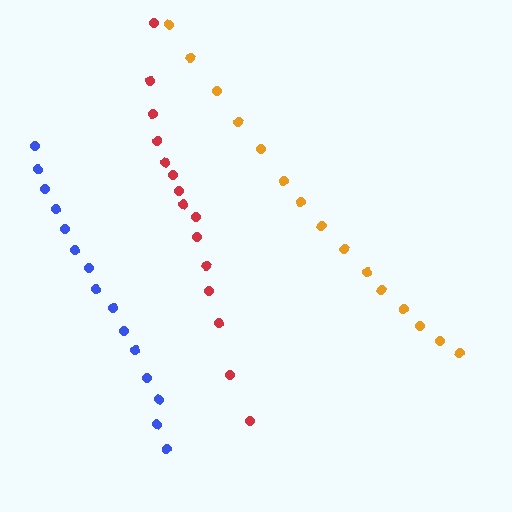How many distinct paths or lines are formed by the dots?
There are 3 distinct paths.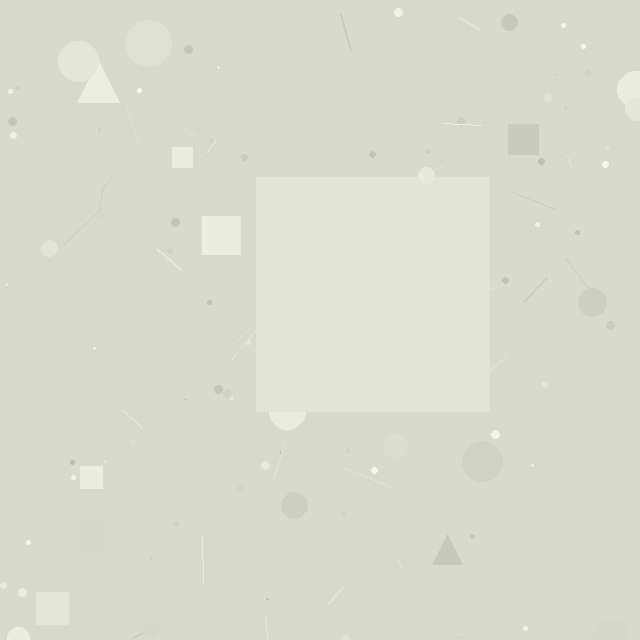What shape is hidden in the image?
A square is hidden in the image.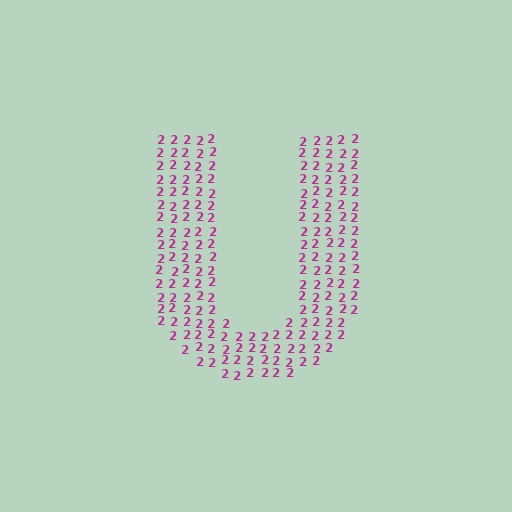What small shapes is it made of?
It is made of small digit 2's.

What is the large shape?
The large shape is the letter U.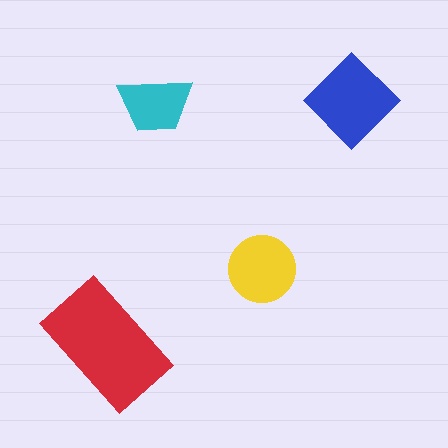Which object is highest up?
The blue diamond is topmost.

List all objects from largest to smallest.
The red rectangle, the blue diamond, the yellow circle, the cyan trapezoid.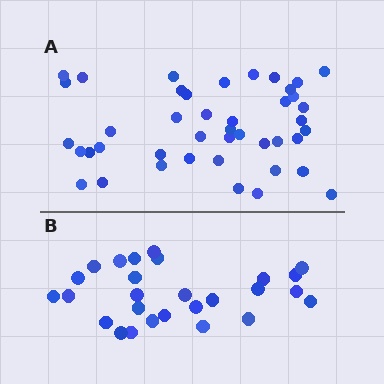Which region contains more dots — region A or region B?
Region A (the top region) has more dots.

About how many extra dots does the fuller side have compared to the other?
Region A has approximately 15 more dots than region B.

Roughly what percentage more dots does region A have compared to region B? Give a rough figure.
About 60% more.